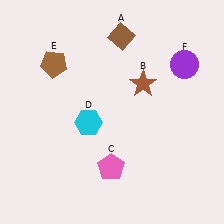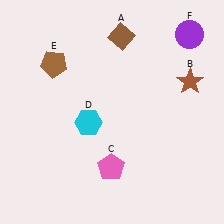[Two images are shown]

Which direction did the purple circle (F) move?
The purple circle (F) moved up.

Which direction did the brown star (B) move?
The brown star (B) moved right.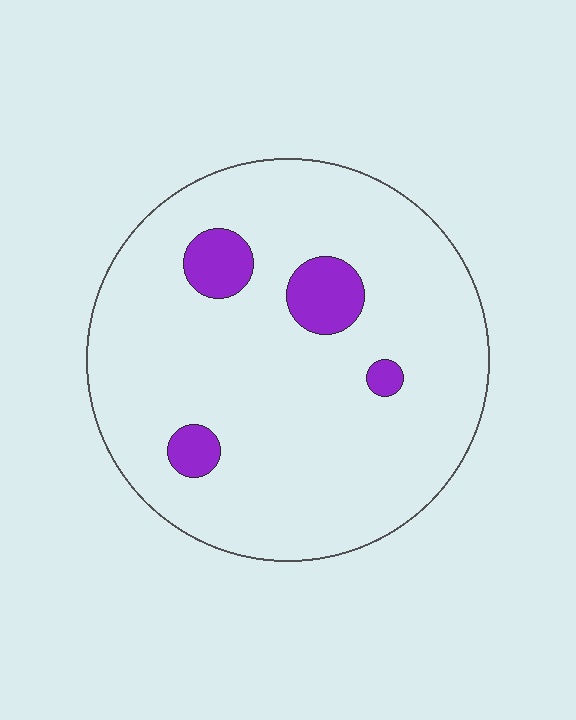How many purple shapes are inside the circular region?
4.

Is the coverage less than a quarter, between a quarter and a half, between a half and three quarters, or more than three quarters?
Less than a quarter.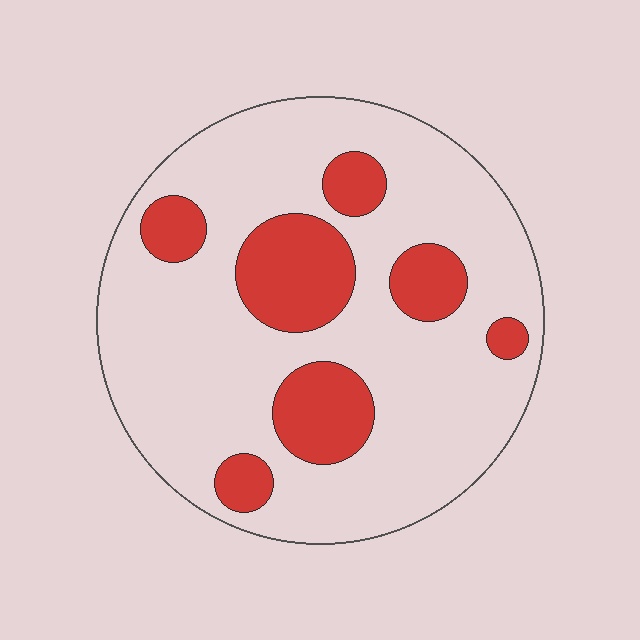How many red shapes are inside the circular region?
7.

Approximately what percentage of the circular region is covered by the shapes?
Approximately 25%.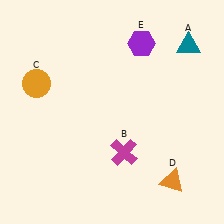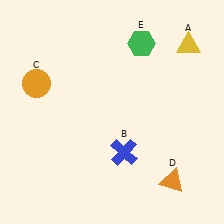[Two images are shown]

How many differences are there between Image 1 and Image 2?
There are 3 differences between the two images.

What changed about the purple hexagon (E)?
In Image 1, E is purple. In Image 2, it changed to green.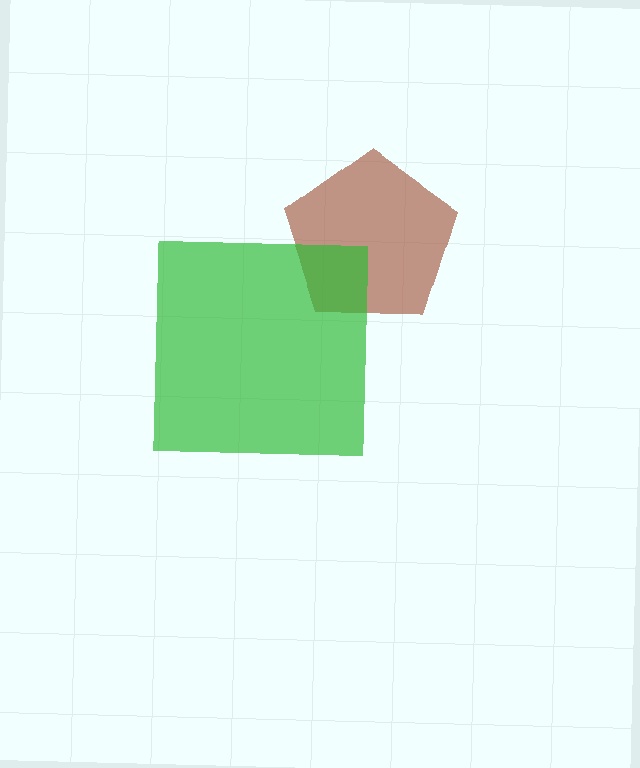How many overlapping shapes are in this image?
There are 2 overlapping shapes in the image.